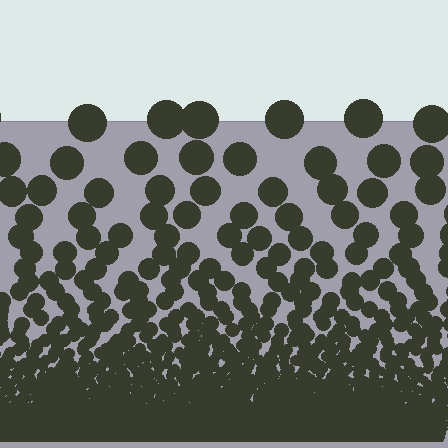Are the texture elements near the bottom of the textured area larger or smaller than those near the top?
Smaller. The gradient is inverted — elements near the bottom are smaller and denser.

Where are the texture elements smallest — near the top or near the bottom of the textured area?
Near the bottom.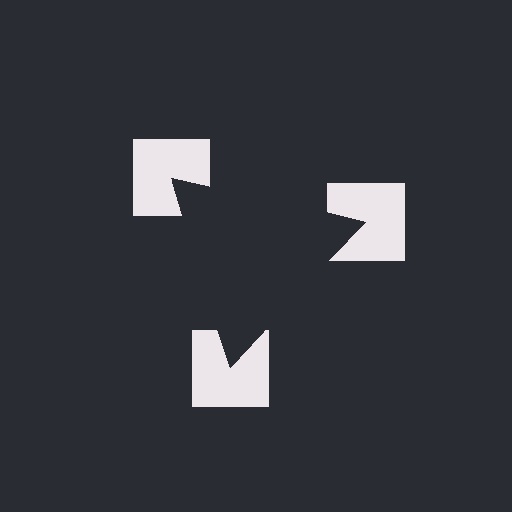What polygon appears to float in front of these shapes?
An illusory triangle — its edges are inferred from the aligned wedge cuts in the notched squares, not physically drawn.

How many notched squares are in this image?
There are 3 — one at each vertex of the illusory triangle.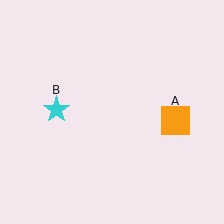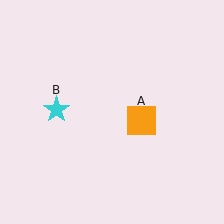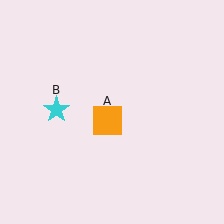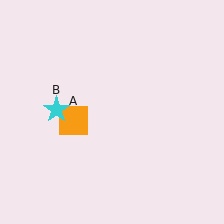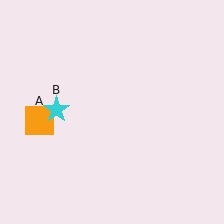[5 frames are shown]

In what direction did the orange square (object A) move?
The orange square (object A) moved left.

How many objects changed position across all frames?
1 object changed position: orange square (object A).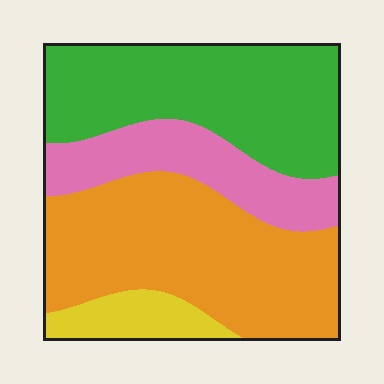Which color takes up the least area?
Yellow, at roughly 10%.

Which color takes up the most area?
Orange, at roughly 40%.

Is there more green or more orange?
Orange.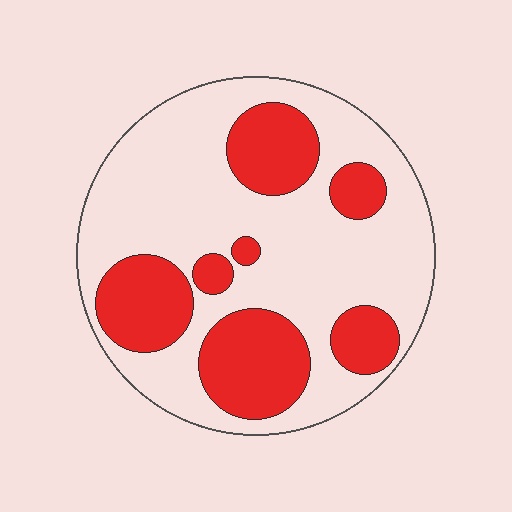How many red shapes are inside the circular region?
7.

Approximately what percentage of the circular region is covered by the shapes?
Approximately 35%.